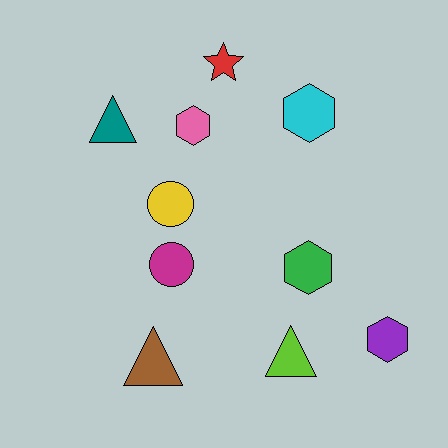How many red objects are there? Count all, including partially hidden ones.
There is 1 red object.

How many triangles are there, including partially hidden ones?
There are 3 triangles.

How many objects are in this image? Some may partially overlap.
There are 10 objects.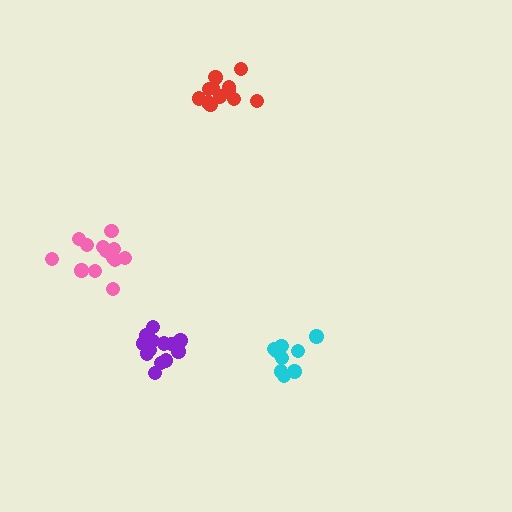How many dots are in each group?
Group 1: 14 dots, Group 2: 9 dots, Group 3: 13 dots, Group 4: 13 dots (49 total).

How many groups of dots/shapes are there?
There are 4 groups.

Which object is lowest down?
The cyan cluster is bottommost.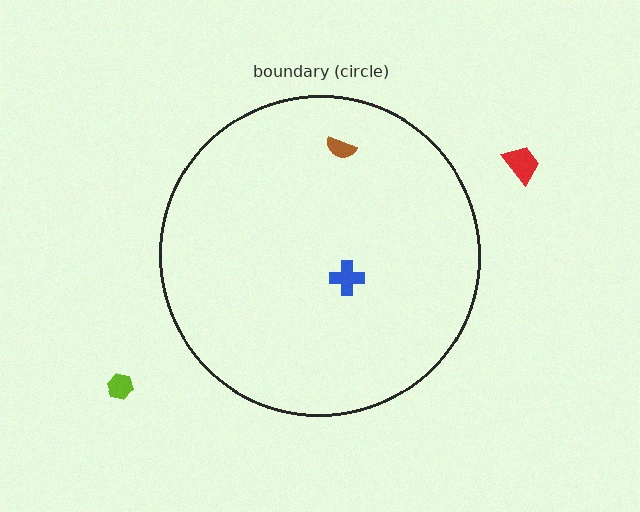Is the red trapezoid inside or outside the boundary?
Outside.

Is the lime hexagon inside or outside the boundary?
Outside.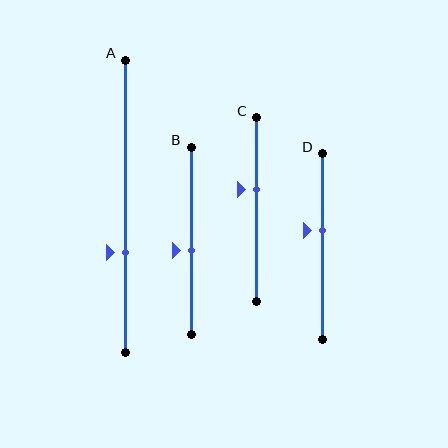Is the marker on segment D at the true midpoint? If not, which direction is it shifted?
No, the marker on segment D is shifted upward by about 9% of the segment length.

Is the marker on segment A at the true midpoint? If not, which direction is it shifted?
No, the marker on segment A is shifted downward by about 16% of the segment length.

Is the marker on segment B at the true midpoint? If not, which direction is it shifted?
No, the marker on segment B is shifted downward by about 5% of the segment length.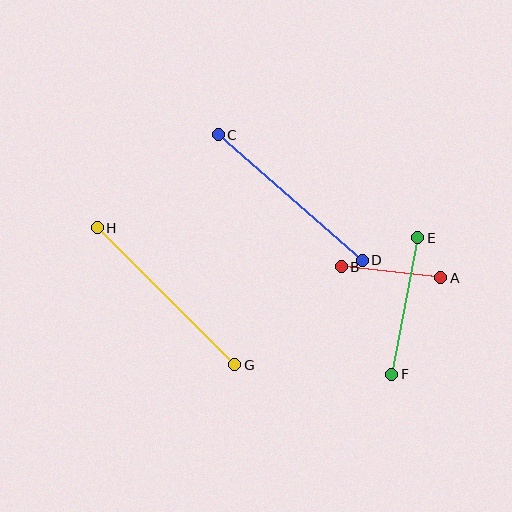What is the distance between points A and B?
The distance is approximately 100 pixels.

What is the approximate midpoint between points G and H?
The midpoint is at approximately (166, 296) pixels.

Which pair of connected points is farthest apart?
Points G and H are farthest apart.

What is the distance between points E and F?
The distance is approximately 139 pixels.